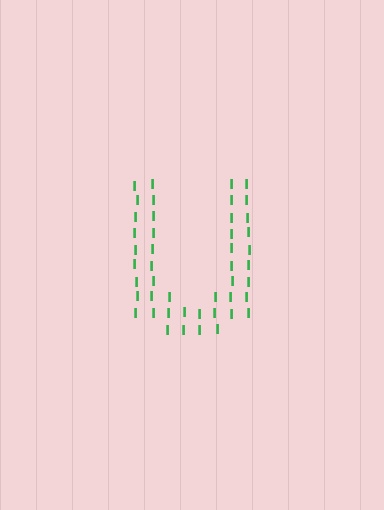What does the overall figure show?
The overall figure shows the letter U.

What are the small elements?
The small elements are letter I's.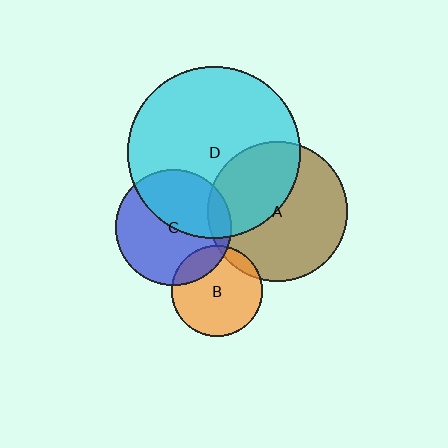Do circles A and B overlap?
Yes.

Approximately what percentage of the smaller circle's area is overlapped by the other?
Approximately 10%.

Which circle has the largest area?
Circle D (cyan).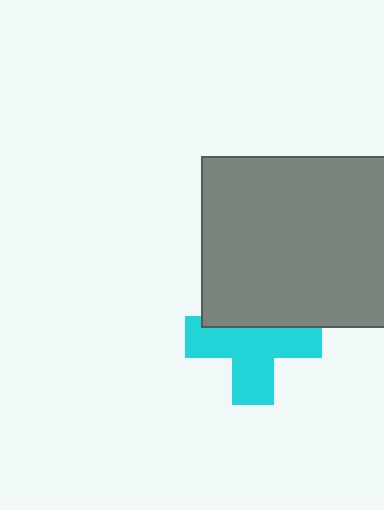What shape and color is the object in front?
The object in front is a gray rectangle.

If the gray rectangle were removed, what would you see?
You would see the complete cyan cross.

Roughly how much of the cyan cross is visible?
About half of it is visible (roughly 65%).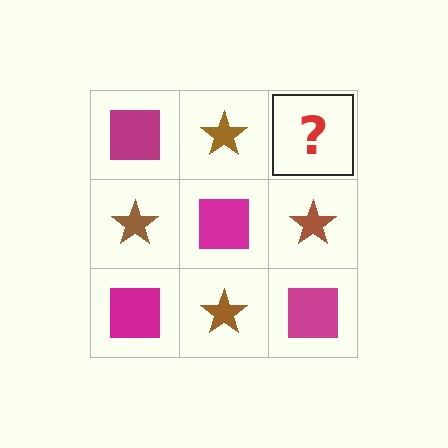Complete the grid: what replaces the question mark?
The question mark should be replaced with a magenta square.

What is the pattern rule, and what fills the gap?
The rule is that it alternates magenta square and brown star in a checkerboard pattern. The gap should be filled with a magenta square.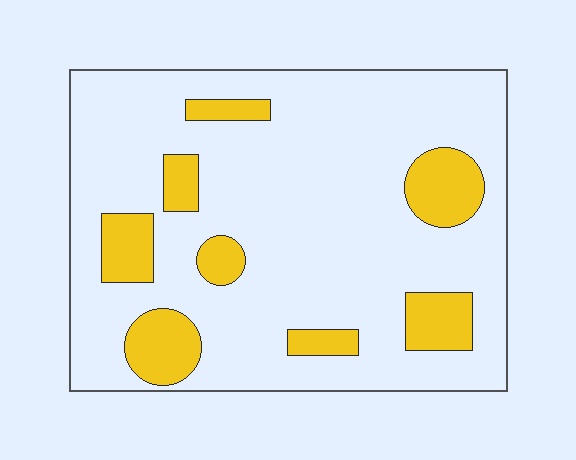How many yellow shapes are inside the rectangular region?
8.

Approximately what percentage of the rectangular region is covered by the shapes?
Approximately 20%.